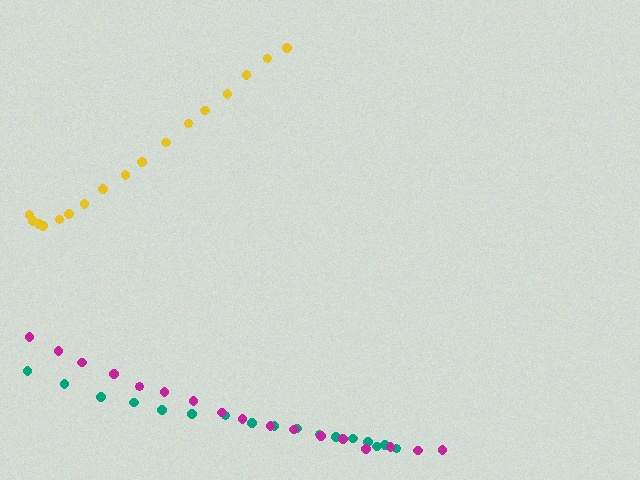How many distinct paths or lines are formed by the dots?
There are 3 distinct paths.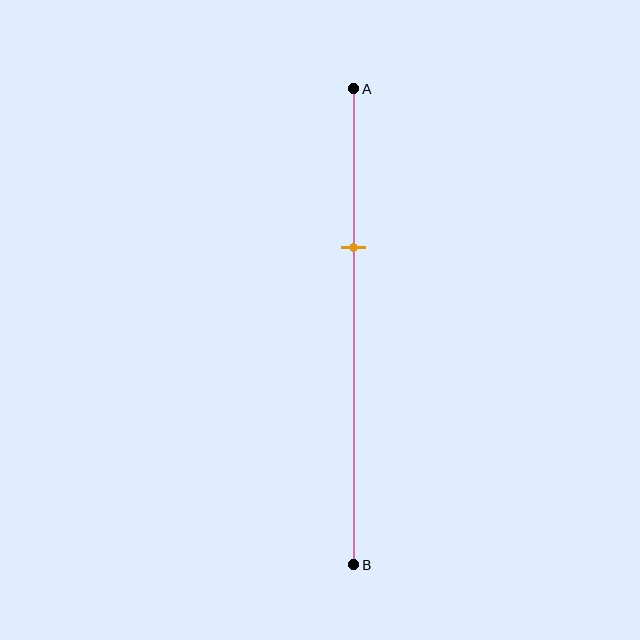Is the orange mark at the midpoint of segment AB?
No, the mark is at about 35% from A, not at the 50% midpoint.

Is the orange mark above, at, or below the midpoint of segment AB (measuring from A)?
The orange mark is above the midpoint of segment AB.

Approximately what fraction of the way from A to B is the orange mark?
The orange mark is approximately 35% of the way from A to B.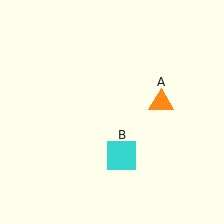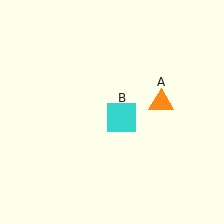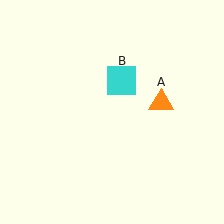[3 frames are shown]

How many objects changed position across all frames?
1 object changed position: cyan square (object B).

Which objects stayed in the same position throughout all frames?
Orange triangle (object A) remained stationary.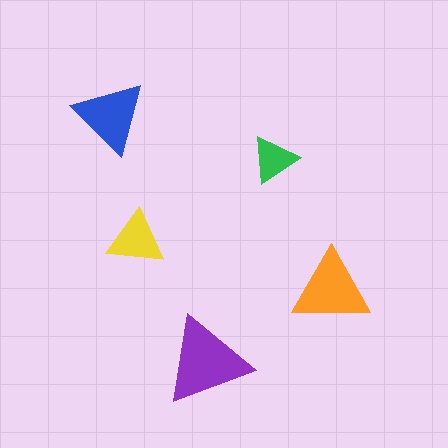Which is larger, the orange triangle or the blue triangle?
The orange one.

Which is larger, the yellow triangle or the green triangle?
The yellow one.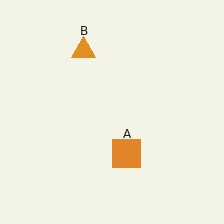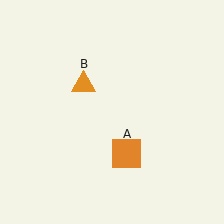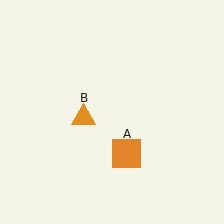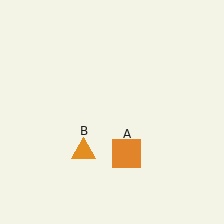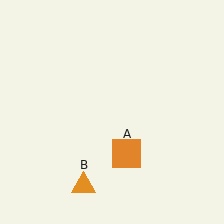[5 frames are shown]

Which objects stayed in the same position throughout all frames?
Orange square (object A) remained stationary.